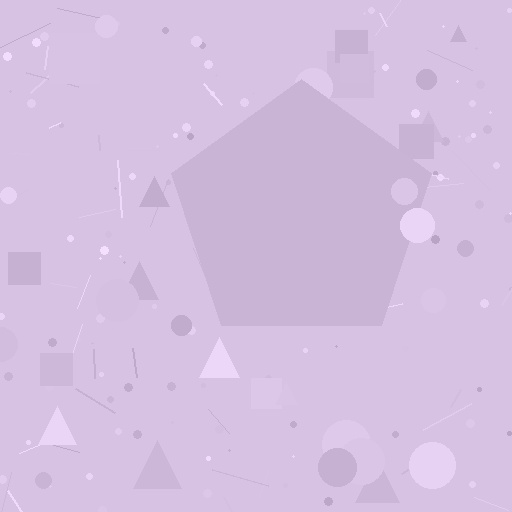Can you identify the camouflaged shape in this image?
The camouflaged shape is a pentagon.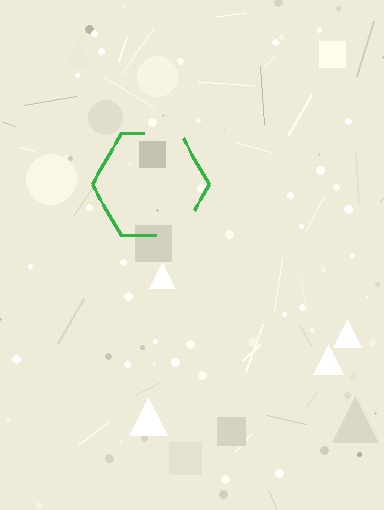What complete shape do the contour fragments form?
The contour fragments form a hexagon.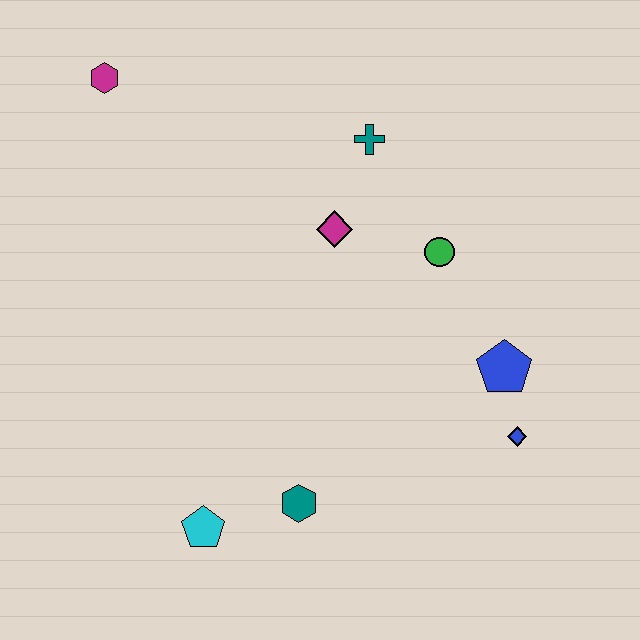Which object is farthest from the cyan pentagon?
The magenta hexagon is farthest from the cyan pentagon.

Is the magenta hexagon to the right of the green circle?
No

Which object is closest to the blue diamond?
The blue pentagon is closest to the blue diamond.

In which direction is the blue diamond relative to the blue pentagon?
The blue diamond is below the blue pentagon.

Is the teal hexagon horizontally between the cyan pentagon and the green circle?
Yes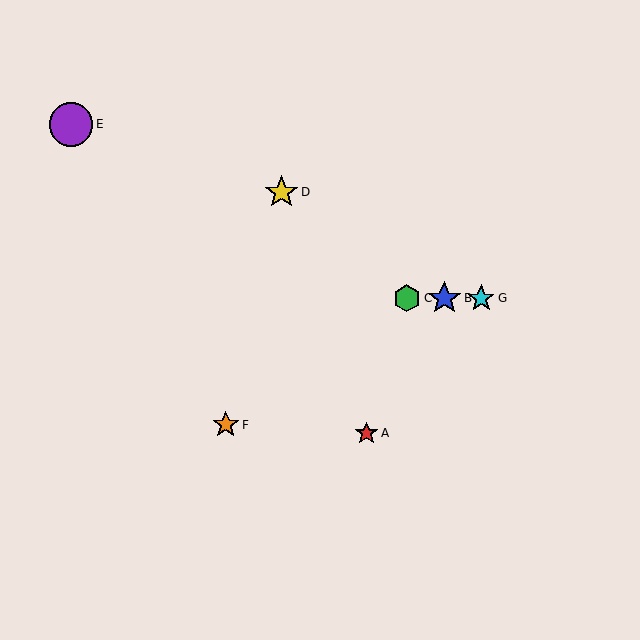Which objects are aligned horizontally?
Objects B, C, G are aligned horizontally.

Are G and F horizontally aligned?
No, G is at y≈298 and F is at y≈425.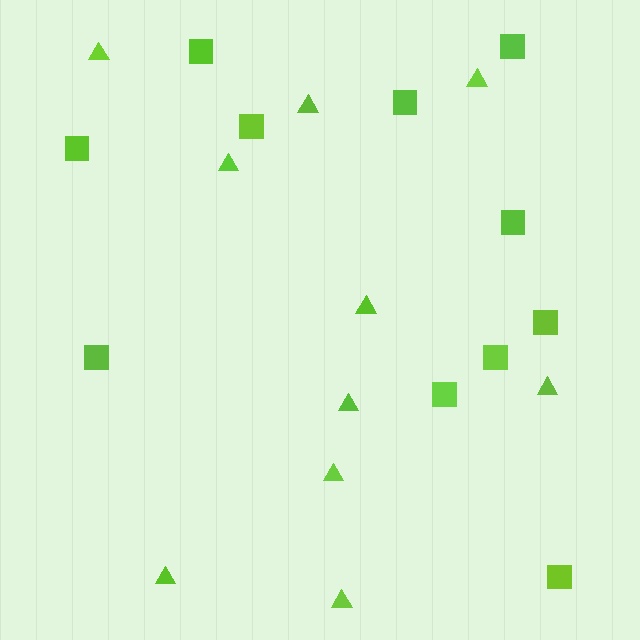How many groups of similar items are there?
There are 2 groups: one group of triangles (10) and one group of squares (11).